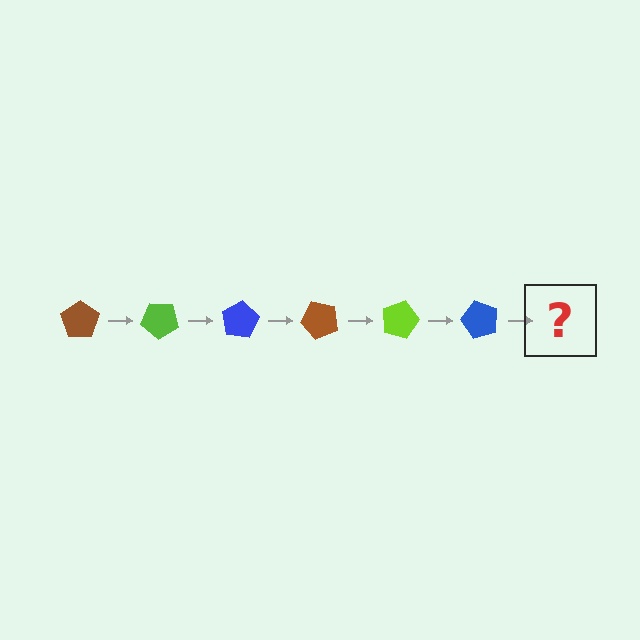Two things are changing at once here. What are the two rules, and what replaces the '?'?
The two rules are that it rotates 40 degrees each step and the color cycles through brown, lime, and blue. The '?' should be a brown pentagon, rotated 240 degrees from the start.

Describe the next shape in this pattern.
It should be a brown pentagon, rotated 240 degrees from the start.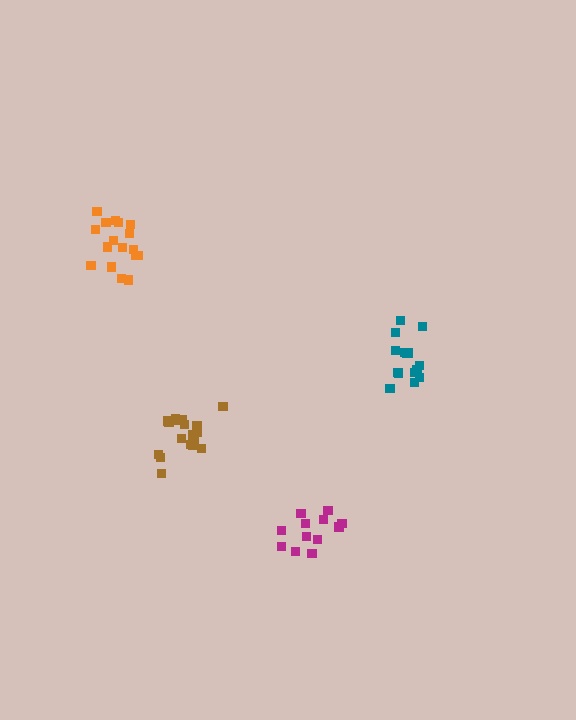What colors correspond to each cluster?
The clusters are colored: orange, teal, brown, magenta.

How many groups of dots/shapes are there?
There are 4 groups.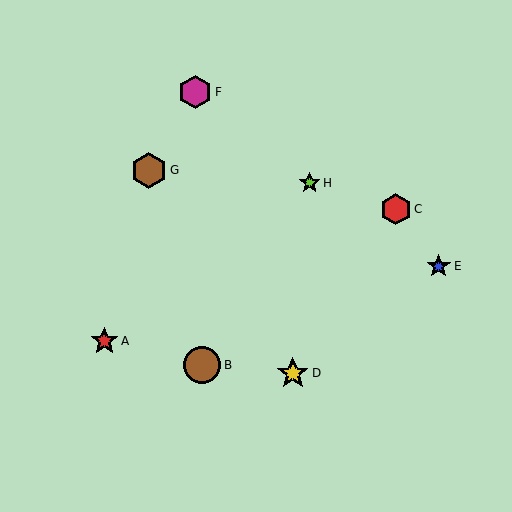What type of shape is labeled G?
Shape G is a brown hexagon.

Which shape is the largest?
The brown circle (labeled B) is the largest.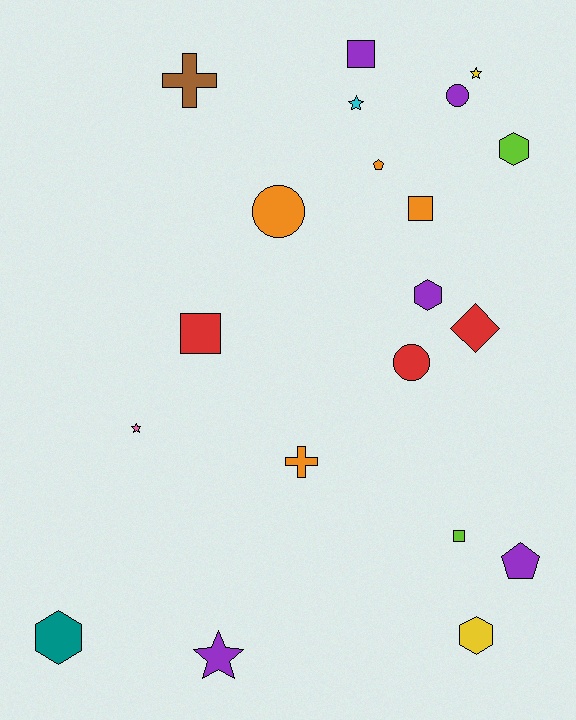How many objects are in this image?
There are 20 objects.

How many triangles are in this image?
There are no triangles.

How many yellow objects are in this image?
There are 2 yellow objects.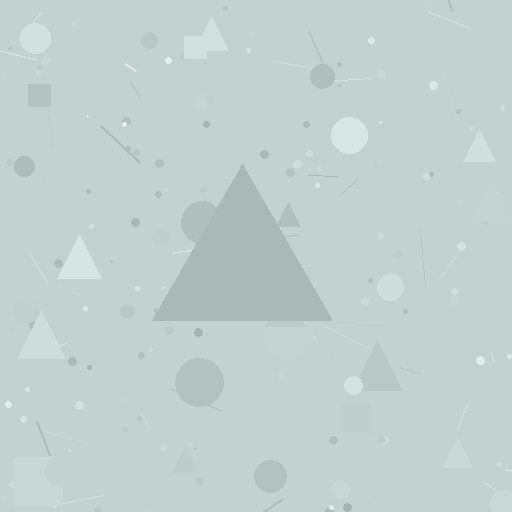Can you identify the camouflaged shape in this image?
The camouflaged shape is a triangle.